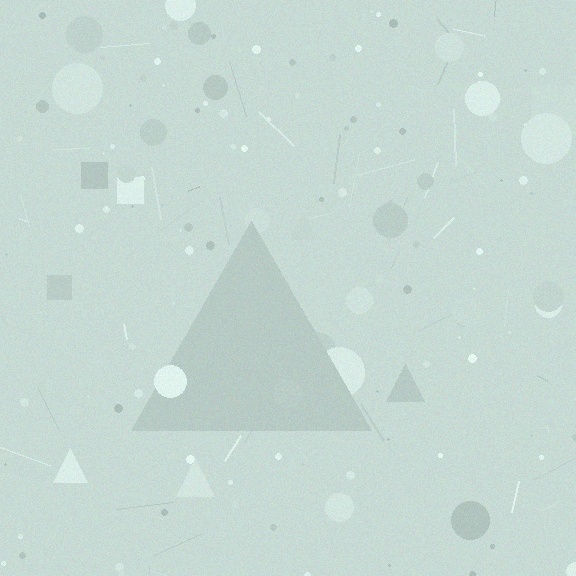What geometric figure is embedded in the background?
A triangle is embedded in the background.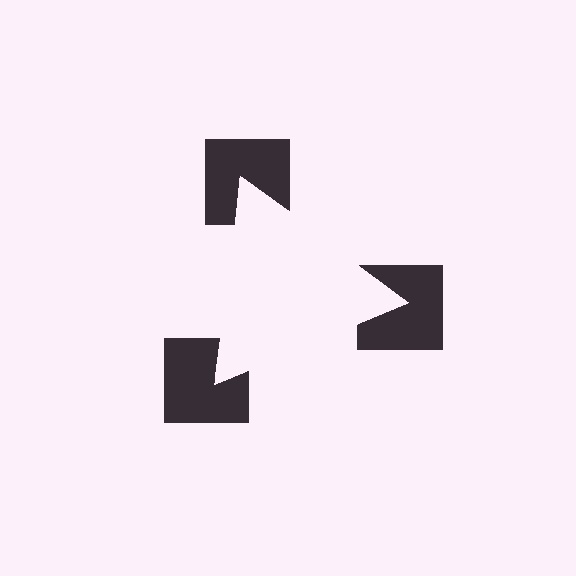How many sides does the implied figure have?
3 sides.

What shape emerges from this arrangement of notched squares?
An illusory triangle — its edges are inferred from the aligned wedge cuts in the notched squares, not physically drawn.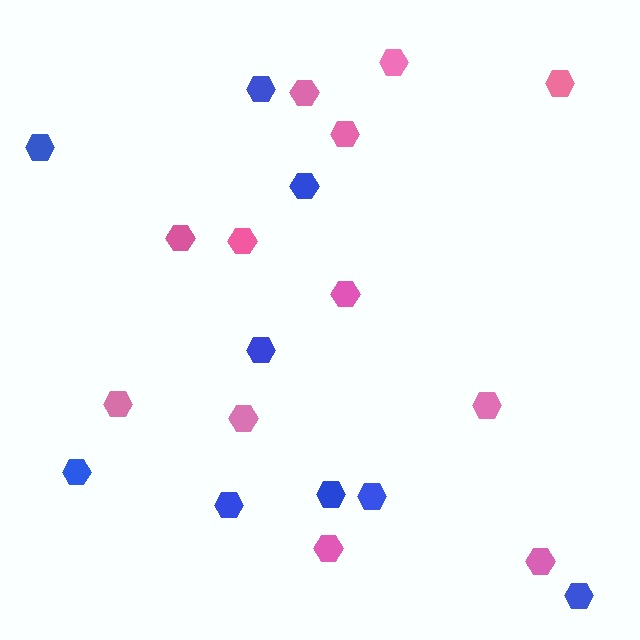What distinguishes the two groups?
There are 2 groups: one group of pink hexagons (12) and one group of blue hexagons (9).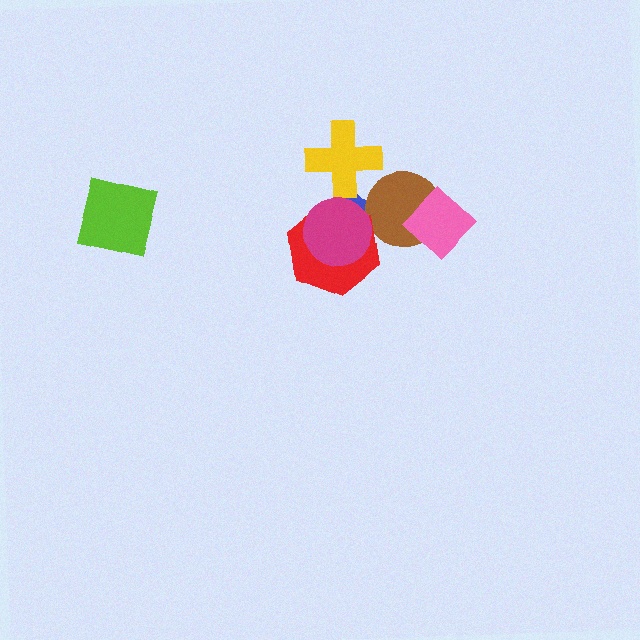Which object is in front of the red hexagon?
The magenta circle is in front of the red hexagon.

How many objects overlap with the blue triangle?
4 objects overlap with the blue triangle.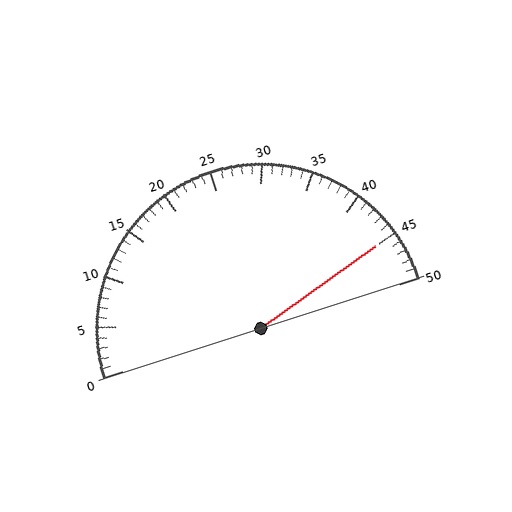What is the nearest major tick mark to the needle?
The nearest major tick mark is 45.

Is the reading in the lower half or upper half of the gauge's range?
The reading is in the upper half of the range (0 to 50).